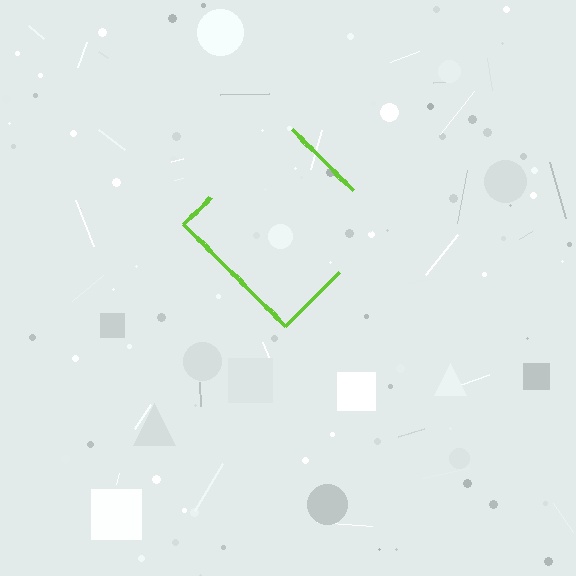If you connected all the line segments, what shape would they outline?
They would outline a diamond.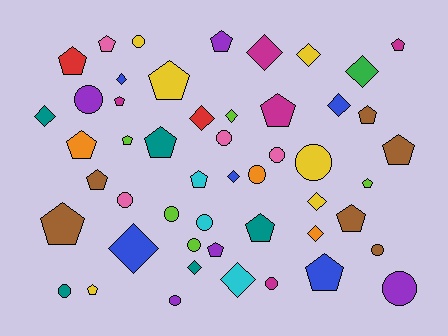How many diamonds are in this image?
There are 14 diamonds.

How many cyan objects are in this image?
There are 3 cyan objects.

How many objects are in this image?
There are 50 objects.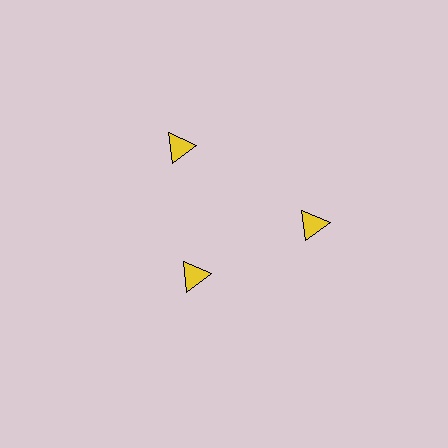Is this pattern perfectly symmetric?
No. The 3 yellow triangles are arranged in a ring, but one element near the 7 o'clock position is pulled inward toward the center, breaking the 3-fold rotational symmetry.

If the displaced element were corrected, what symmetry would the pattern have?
It would have 3-fold rotational symmetry — the pattern would map onto itself every 120 degrees.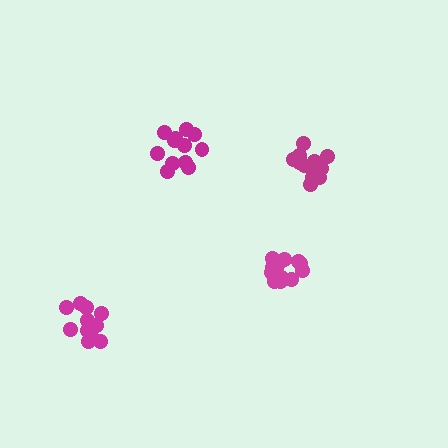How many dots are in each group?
Group 1: 13 dots, Group 2: 12 dots, Group 3: 12 dots, Group 4: 13 dots (50 total).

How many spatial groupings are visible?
There are 4 spatial groupings.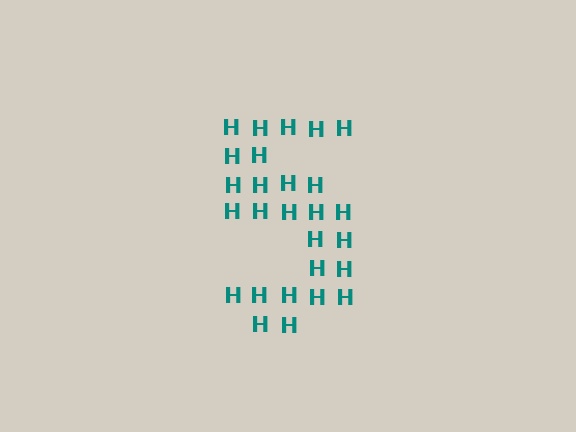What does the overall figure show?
The overall figure shows the digit 5.